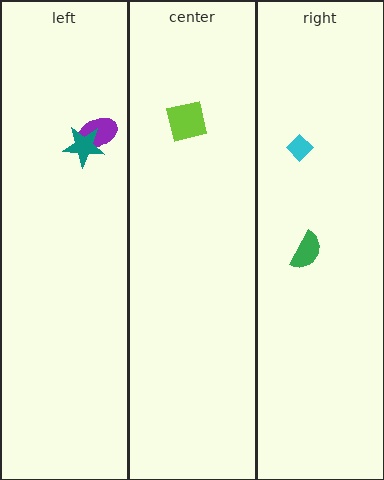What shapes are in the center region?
The lime square.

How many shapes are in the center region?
1.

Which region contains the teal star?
The left region.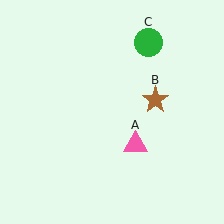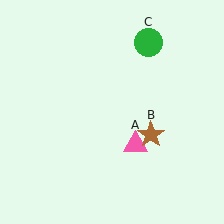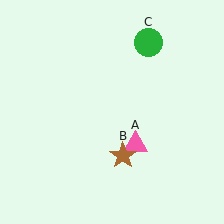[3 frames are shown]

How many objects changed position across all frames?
1 object changed position: brown star (object B).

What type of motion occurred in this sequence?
The brown star (object B) rotated clockwise around the center of the scene.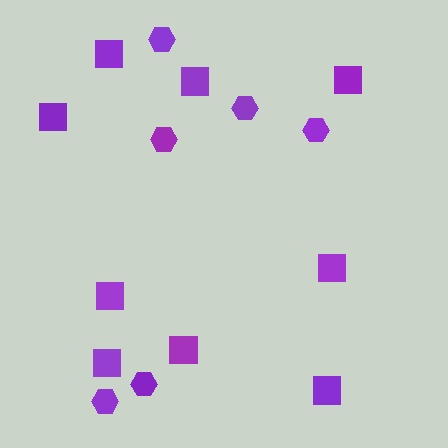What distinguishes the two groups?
There are 2 groups: one group of squares (9) and one group of hexagons (6).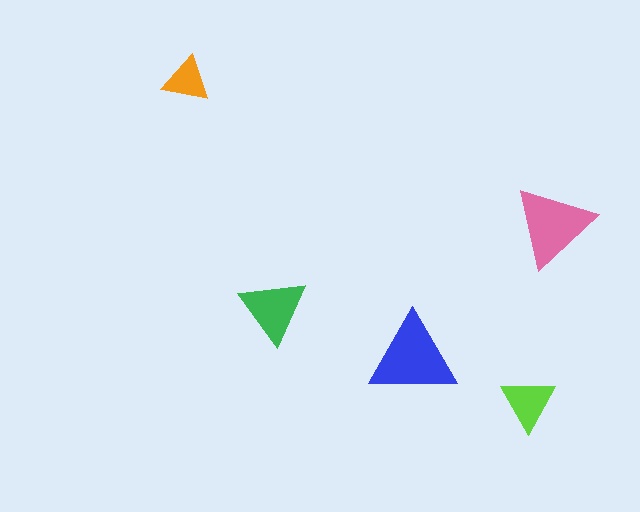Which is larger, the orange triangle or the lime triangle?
The lime one.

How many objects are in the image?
There are 5 objects in the image.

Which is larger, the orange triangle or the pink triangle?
The pink one.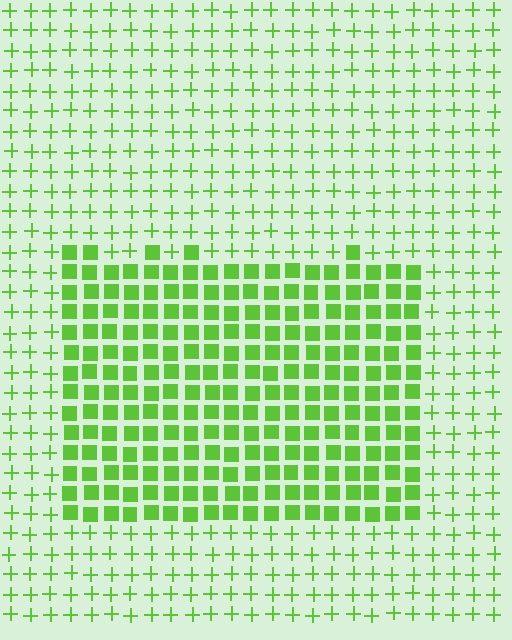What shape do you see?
I see a rectangle.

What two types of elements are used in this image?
The image uses squares inside the rectangle region and plus signs outside it.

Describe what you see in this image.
The image is filled with small lime elements arranged in a uniform grid. A rectangle-shaped region contains squares, while the surrounding area contains plus signs. The boundary is defined purely by the change in element shape.